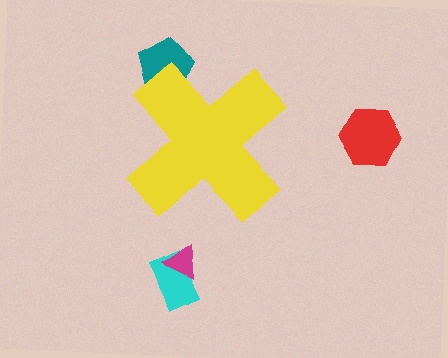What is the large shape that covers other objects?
A yellow cross.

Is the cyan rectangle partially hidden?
No, the cyan rectangle is fully visible.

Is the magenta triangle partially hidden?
No, the magenta triangle is fully visible.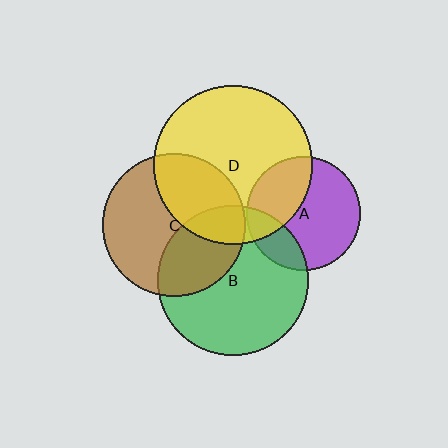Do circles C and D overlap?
Yes.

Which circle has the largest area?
Circle D (yellow).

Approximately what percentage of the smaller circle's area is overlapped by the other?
Approximately 35%.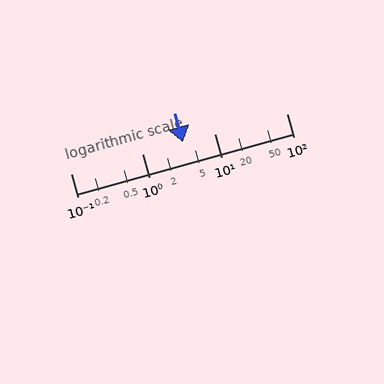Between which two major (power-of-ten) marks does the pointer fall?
The pointer is between 1 and 10.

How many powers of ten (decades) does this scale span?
The scale spans 3 decades, from 0.1 to 100.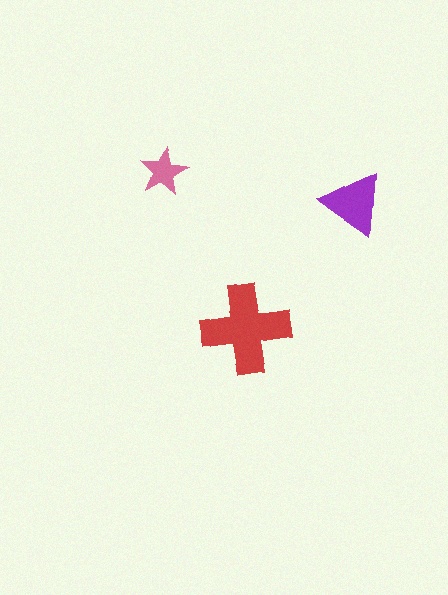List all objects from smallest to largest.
The pink star, the purple triangle, the red cross.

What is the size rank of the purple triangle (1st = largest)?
2nd.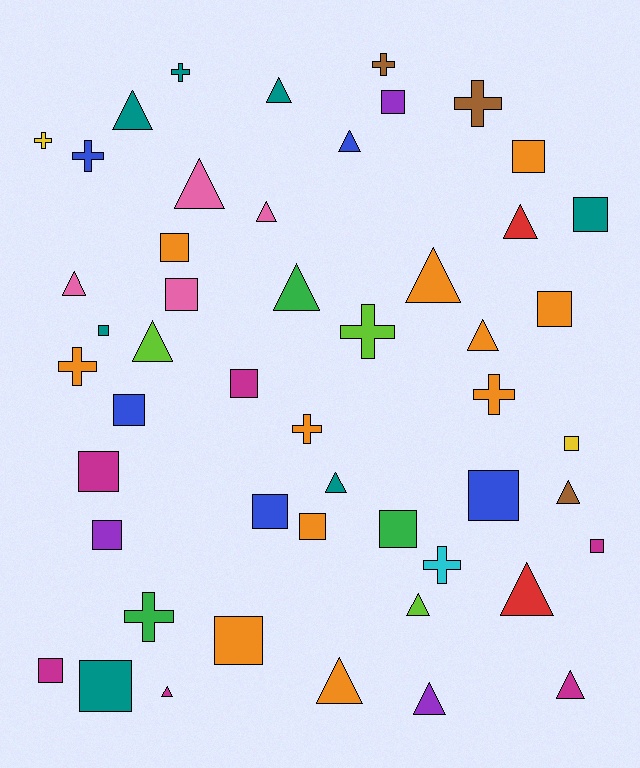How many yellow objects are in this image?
There are 2 yellow objects.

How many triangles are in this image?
There are 19 triangles.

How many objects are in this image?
There are 50 objects.